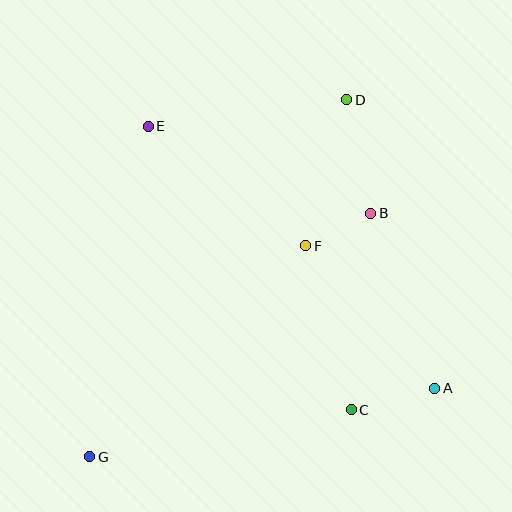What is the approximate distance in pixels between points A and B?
The distance between A and B is approximately 186 pixels.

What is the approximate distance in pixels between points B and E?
The distance between B and E is approximately 239 pixels.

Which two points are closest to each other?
Points B and F are closest to each other.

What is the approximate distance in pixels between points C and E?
The distance between C and E is approximately 349 pixels.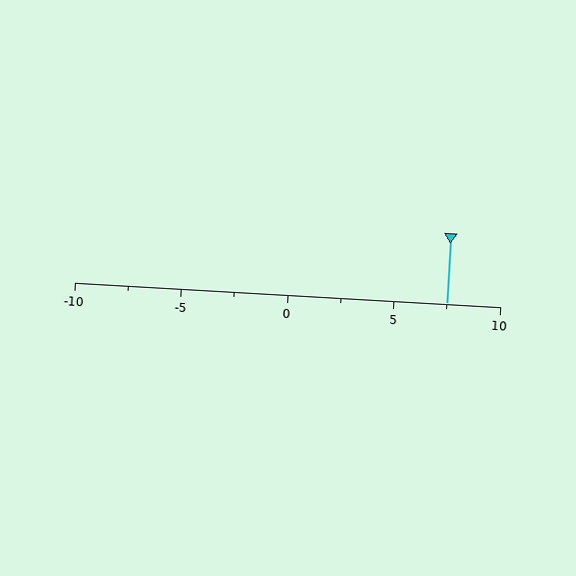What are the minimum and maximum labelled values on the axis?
The axis runs from -10 to 10.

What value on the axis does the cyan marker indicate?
The marker indicates approximately 7.5.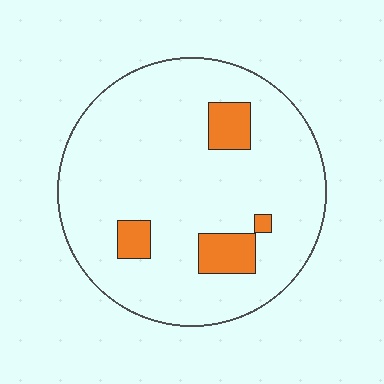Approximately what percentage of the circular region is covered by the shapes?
Approximately 10%.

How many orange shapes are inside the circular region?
4.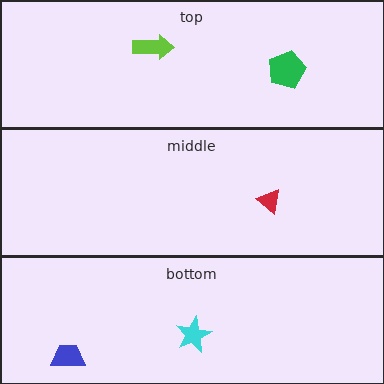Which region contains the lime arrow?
The top region.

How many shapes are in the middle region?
1.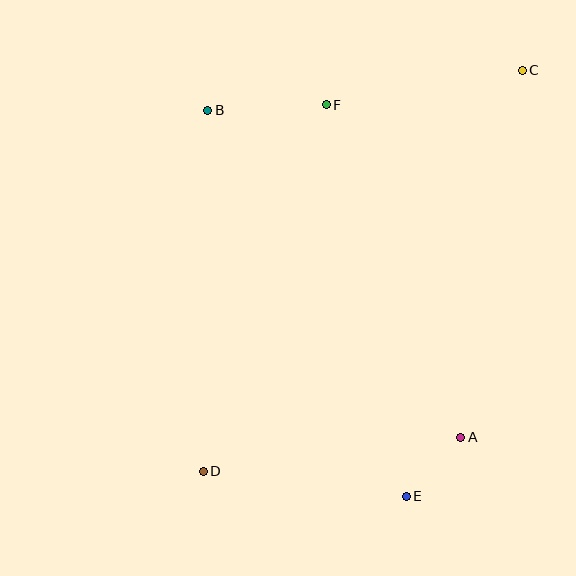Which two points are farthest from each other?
Points C and D are farthest from each other.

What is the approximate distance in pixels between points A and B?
The distance between A and B is approximately 413 pixels.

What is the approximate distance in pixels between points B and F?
The distance between B and F is approximately 118 pixels.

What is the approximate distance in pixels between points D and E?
The distance between D and E is approximately 205 pixels.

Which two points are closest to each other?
Points A and E are closest to each other.